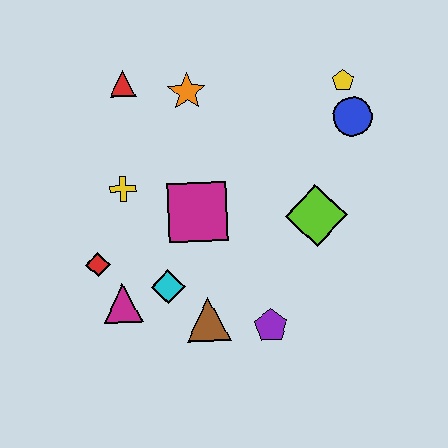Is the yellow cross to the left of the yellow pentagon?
Yes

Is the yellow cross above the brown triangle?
Yes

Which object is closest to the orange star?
The red triangle is closest to the orange star.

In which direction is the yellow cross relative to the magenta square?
The yellow cross is to the left of the magenta square.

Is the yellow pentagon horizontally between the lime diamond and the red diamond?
No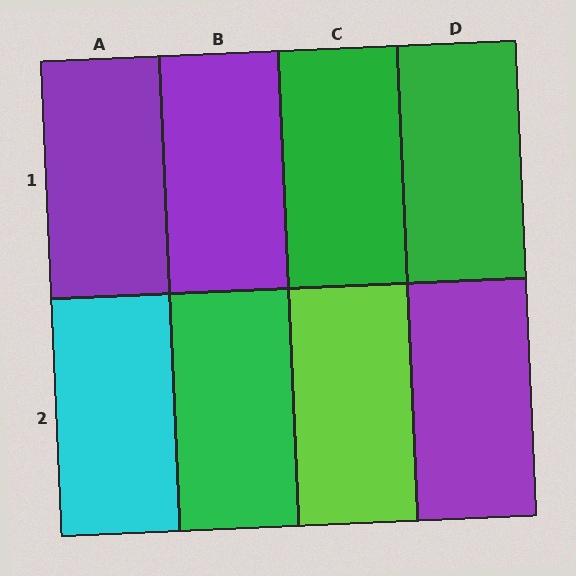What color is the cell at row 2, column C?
Lime.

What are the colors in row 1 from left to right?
Purple, purple, green, green.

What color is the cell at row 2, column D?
Purple.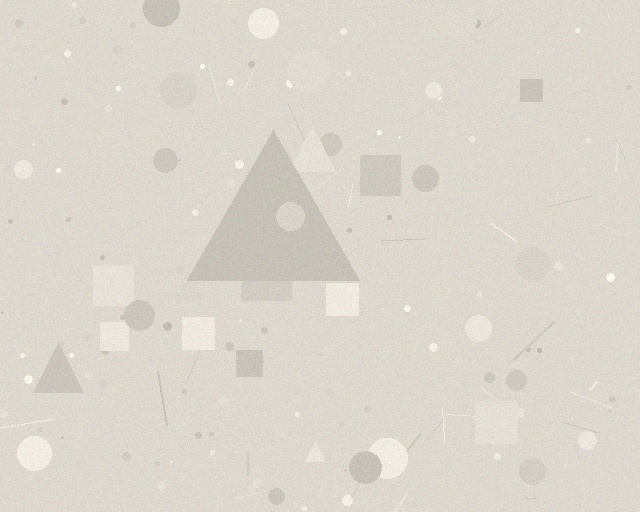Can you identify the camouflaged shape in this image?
The camouflaged shape is a triangle.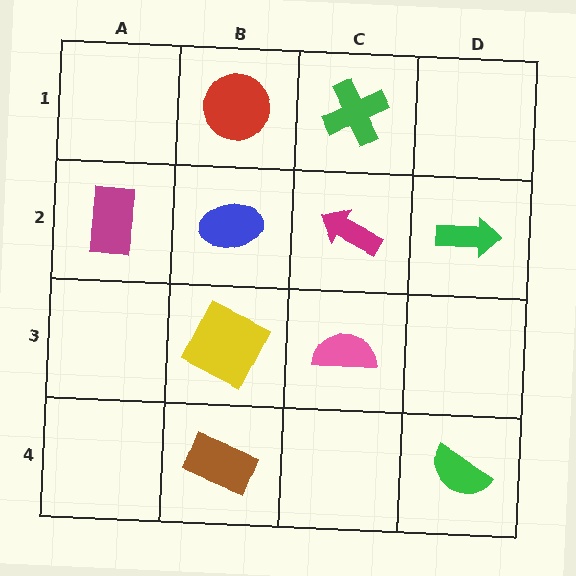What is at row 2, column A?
A magenta rectangle.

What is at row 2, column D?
A green arrow.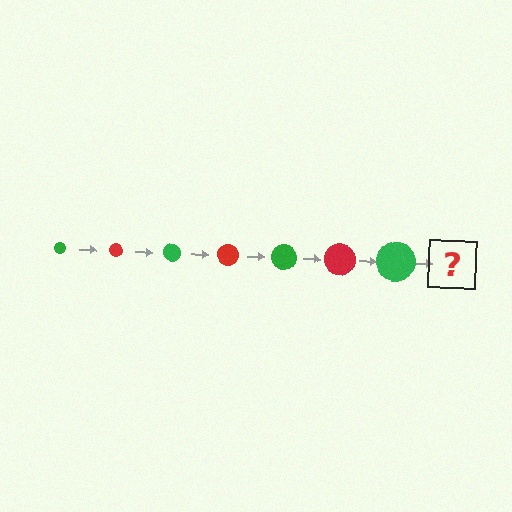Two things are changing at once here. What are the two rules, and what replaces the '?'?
The two rules are that the circle grows larger each step and the color cycles through green and red. The '?' should be a red circle, larger than the previous one.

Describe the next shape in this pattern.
It should be a red circle, larger than the previous one.